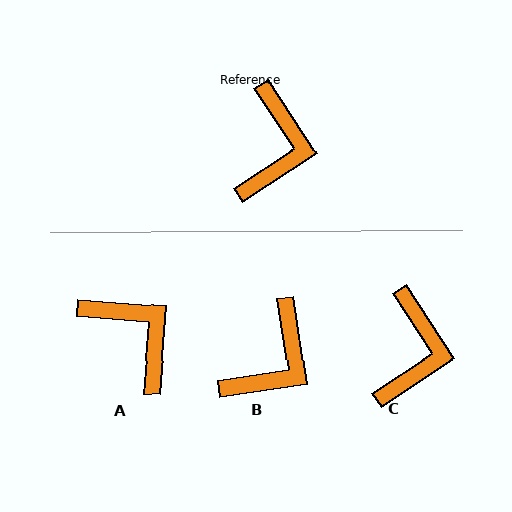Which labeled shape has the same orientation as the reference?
C.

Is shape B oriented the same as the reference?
No, it is off by about 24 degrees.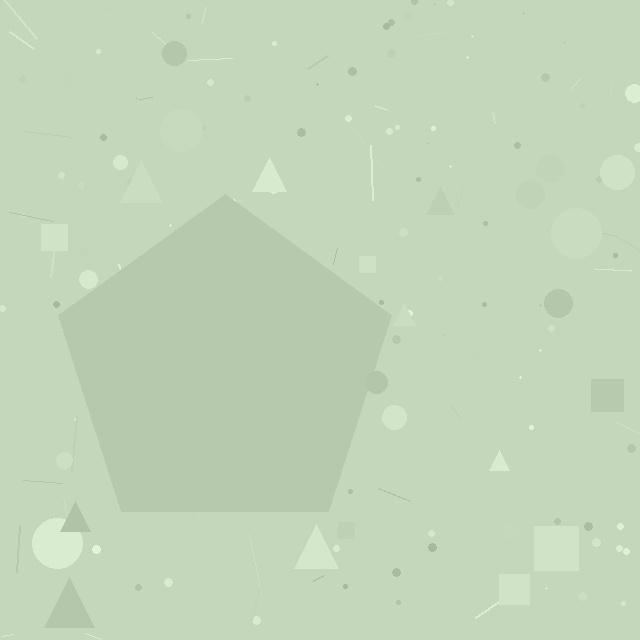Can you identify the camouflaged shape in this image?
The camouflaged shape is a pentagon.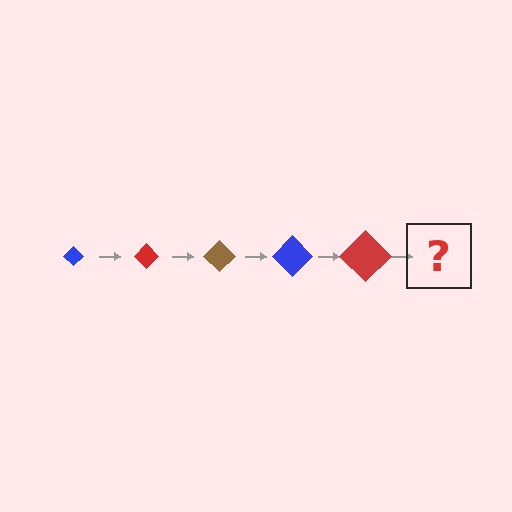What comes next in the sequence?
The next element should be a brown diamond, larger than the previous one.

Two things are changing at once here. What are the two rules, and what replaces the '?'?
The two rules are that the diamond grows larger each step and the color cycles through blue, red, and brown. The '?' should be a brown diamond, larger than the previous one.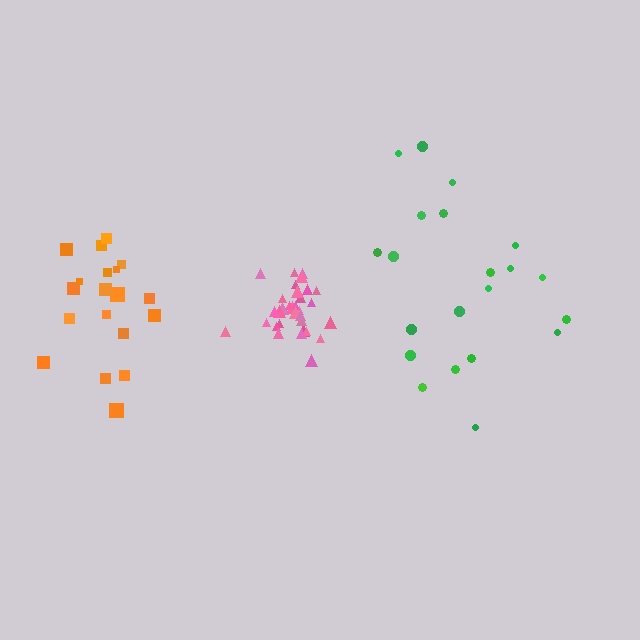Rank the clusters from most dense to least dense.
pink, orange, green.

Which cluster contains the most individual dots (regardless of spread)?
Pink (33).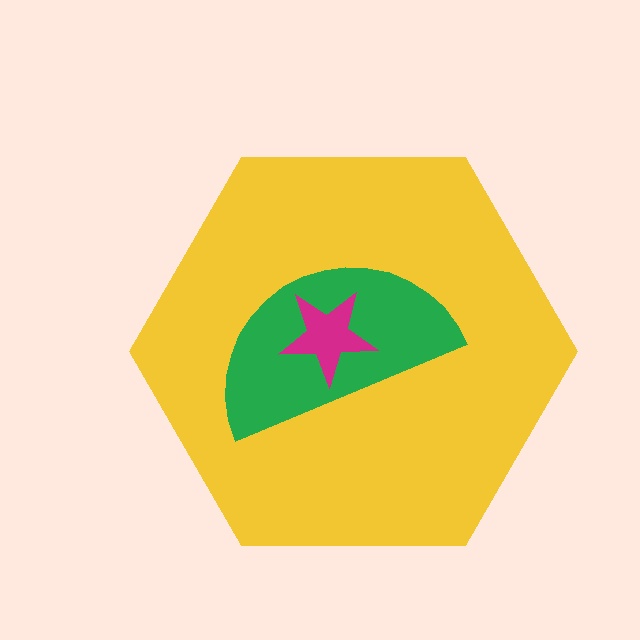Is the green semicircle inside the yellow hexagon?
Yes.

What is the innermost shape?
The magenta star.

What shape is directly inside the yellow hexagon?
The green semicircle.